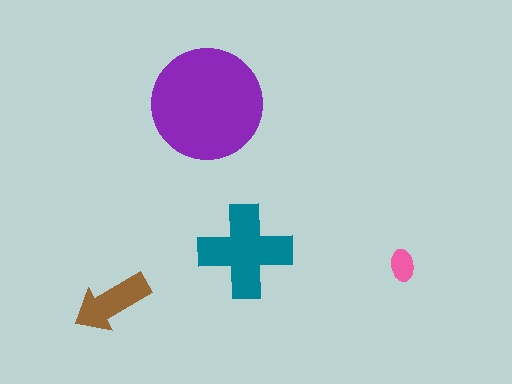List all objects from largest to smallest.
The purple circle, the teal cross, the brown arrow, the pink ellipse.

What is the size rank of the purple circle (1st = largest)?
1st.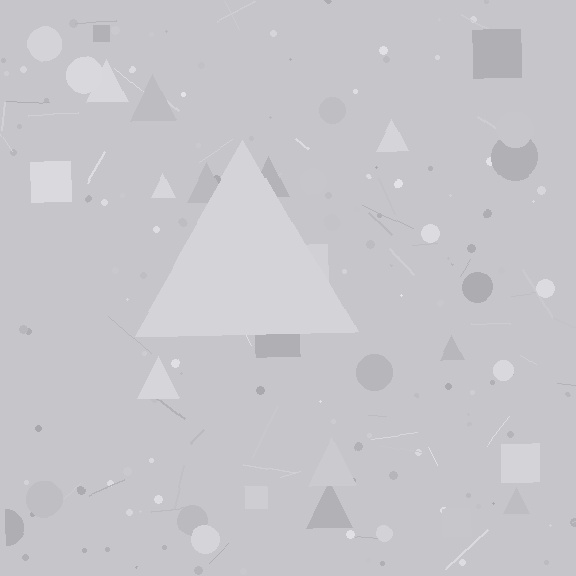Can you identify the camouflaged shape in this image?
The camouflaged shape is a triangle.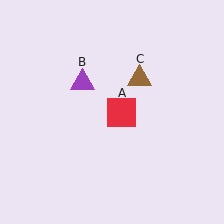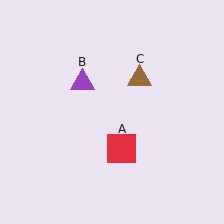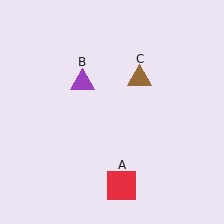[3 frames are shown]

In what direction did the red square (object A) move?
The red square (object A) moved down.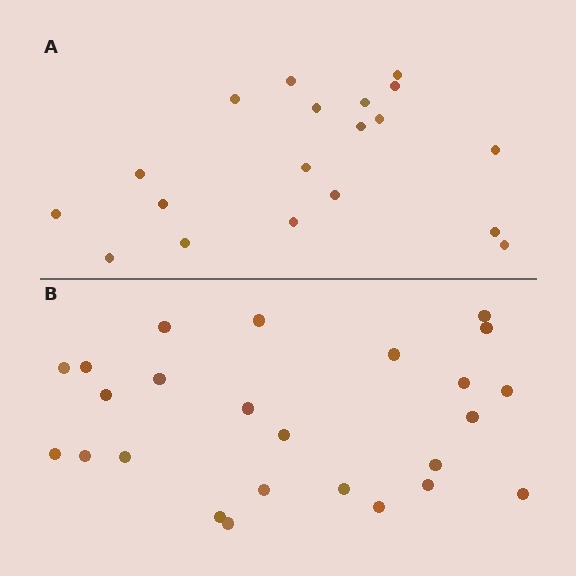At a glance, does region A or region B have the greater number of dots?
Region B (the bottom region) has more dots.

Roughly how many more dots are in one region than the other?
Region B has about 6 more dots than region A.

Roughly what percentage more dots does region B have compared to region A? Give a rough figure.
About 30% more.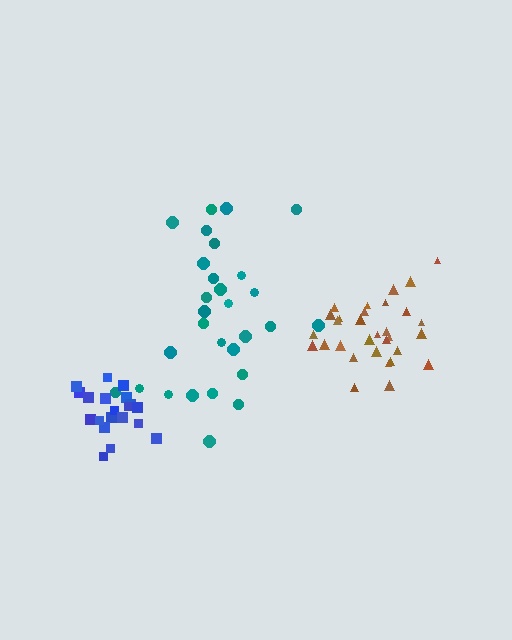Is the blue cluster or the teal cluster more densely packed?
Blue.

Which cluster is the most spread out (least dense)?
Teal.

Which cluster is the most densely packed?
Blue.